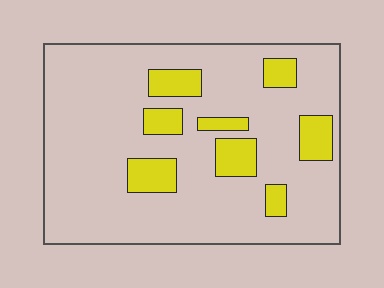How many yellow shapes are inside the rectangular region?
8.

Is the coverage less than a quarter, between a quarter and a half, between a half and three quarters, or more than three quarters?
Less than a quarter.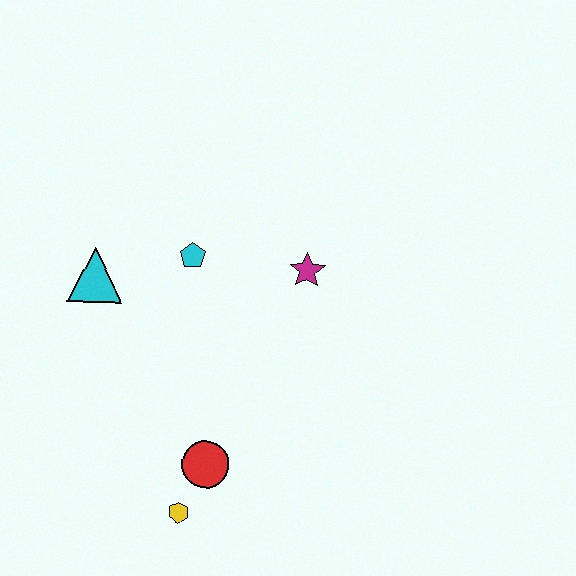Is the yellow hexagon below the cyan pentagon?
Yes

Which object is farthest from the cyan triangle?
The yellow hexagon is farthest from the cyan triangle.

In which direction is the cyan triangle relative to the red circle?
The cyan triangle is above the red circle.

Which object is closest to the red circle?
The yellow hexagon is closest to the red circle.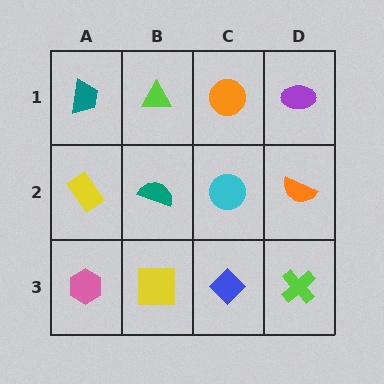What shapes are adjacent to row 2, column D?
A purple ellipse (row 1, column D), a lime cross (row 3, column D), a cyan circle (row 2, column C).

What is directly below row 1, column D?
An orange semicircle.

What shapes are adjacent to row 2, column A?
A teal trapezoid (row 1, column A), a pink hexagon (row 3, column A), a teal semicircle (row 2, column B).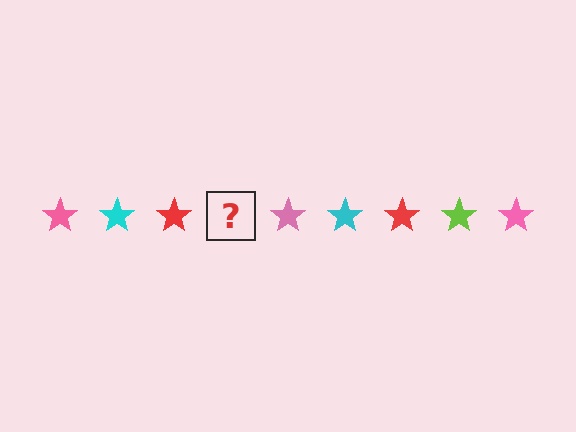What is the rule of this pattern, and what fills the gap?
The rule is that the pattern cycles through pink, cyan, red, lime stars. The gap should be filled with a lime star.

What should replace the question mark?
The question mark should be replaced with a lime star.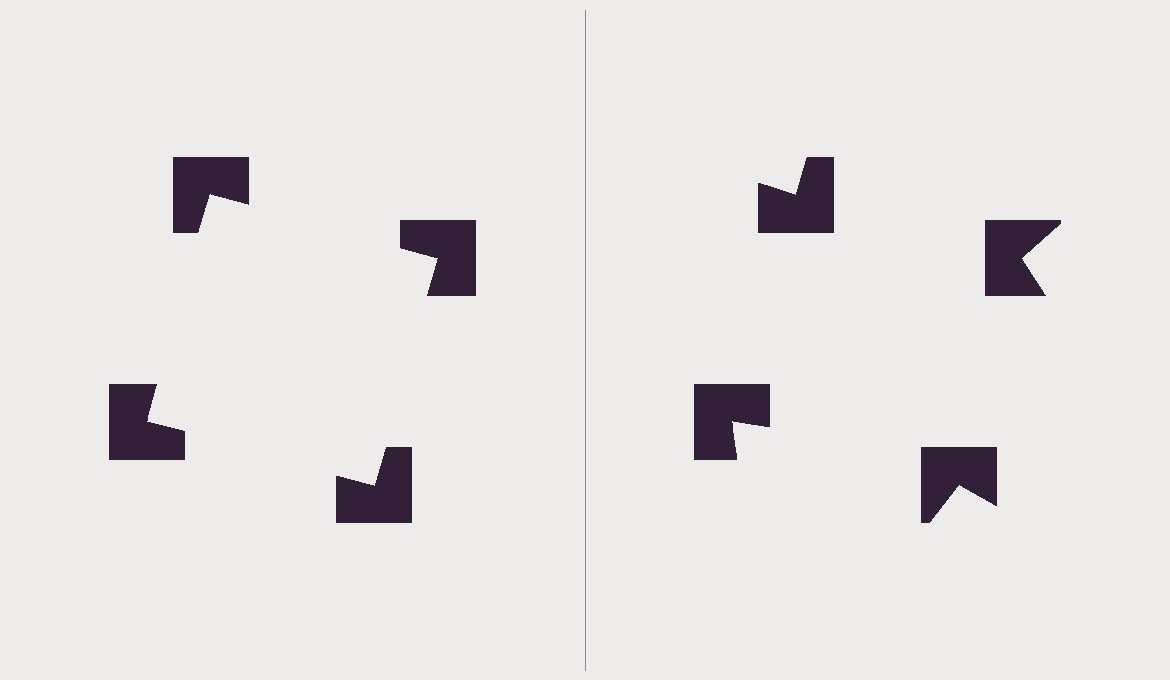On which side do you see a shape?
An illusory square appears on the left side. On the right side the wedge cuts are rotated, so no coherent shape forms.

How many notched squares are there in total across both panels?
8 — 4 on each side.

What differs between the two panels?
The notched squares are positioned identically on both sides; only the wedge orientations differ. On the left they align to a square; on the right they are misaligned.